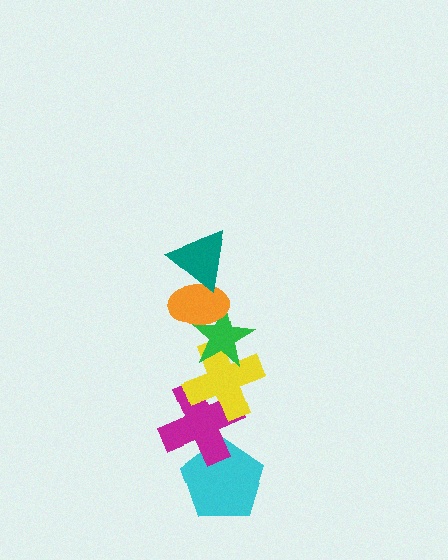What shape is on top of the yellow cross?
The green star is on top of the yellow cross.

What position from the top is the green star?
The green star is 3rd from the top.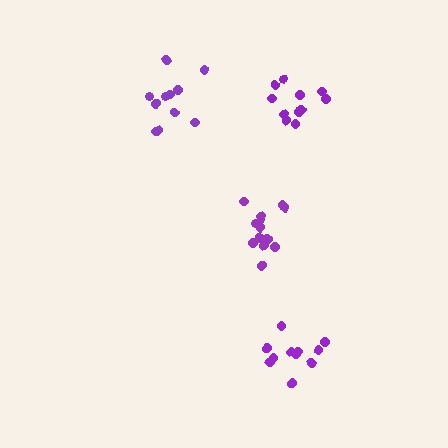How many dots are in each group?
Group 1: 11 dots, Group 2: 11 dots, Group 3: 12 dots, Group 4: 13 dots (47 total).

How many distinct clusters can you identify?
There are 4 distinct clusters.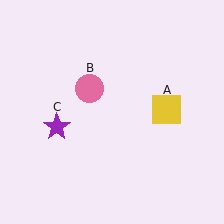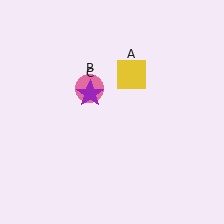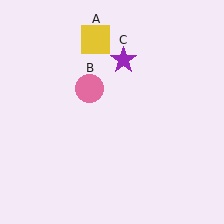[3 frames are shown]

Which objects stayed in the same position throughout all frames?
Pink circle (object B) remained stationary.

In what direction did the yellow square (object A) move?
The yellow square (object A) moved up and to the left.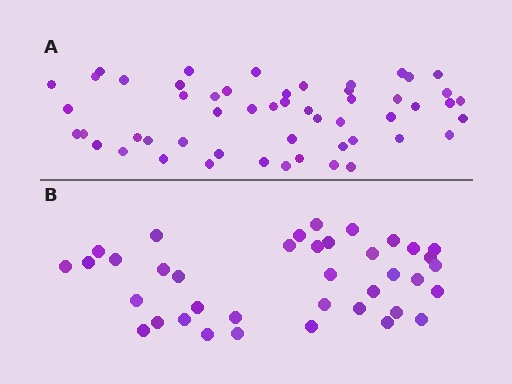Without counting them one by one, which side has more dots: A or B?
Region A (the top region) has more dots.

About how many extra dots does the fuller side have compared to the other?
Region A has approximately 15 more dots than region B.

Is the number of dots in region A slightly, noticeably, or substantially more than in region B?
Region A has noticeably more, but not dramatically so. The ratio is roughly 1.4 to 1.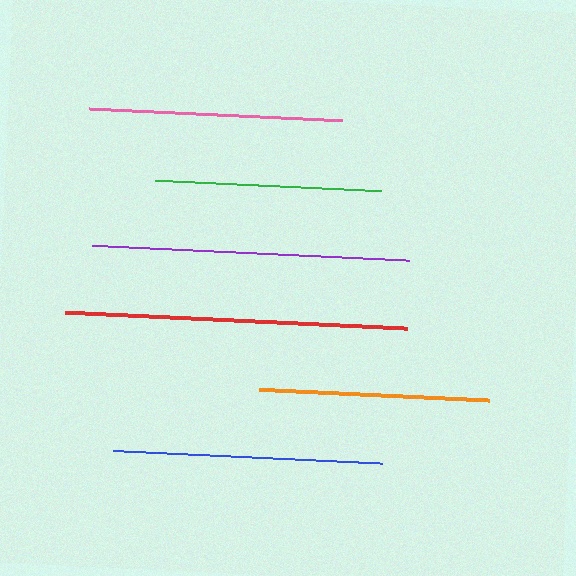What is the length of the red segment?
The red segment is approximately 343 pixels long.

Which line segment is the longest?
The red line is the longest at approximately 343 pixels.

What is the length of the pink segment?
The pink segment is approximately 253 pixels long.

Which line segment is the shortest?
The green line is the shortest at approximately 226 pixels.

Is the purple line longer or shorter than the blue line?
The purple line is longer than the blue line.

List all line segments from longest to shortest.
From longest to shortest: red, purple, blue, pink, orange, green.